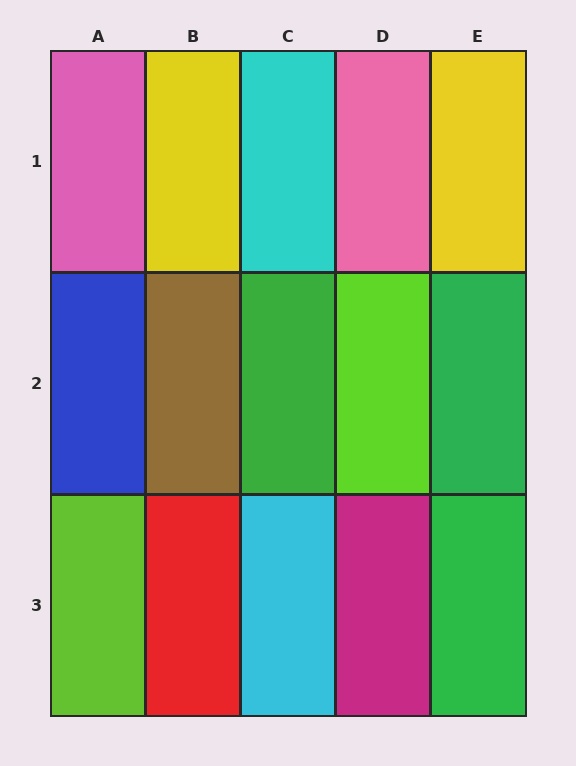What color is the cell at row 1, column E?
Yellow.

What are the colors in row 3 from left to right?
Lime, red, cyan, magenta, green.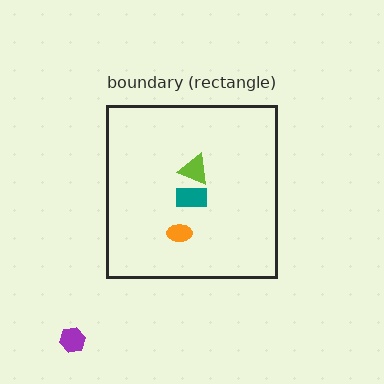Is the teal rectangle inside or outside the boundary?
Inside.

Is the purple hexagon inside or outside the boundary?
Outside.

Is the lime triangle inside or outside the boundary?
Inside.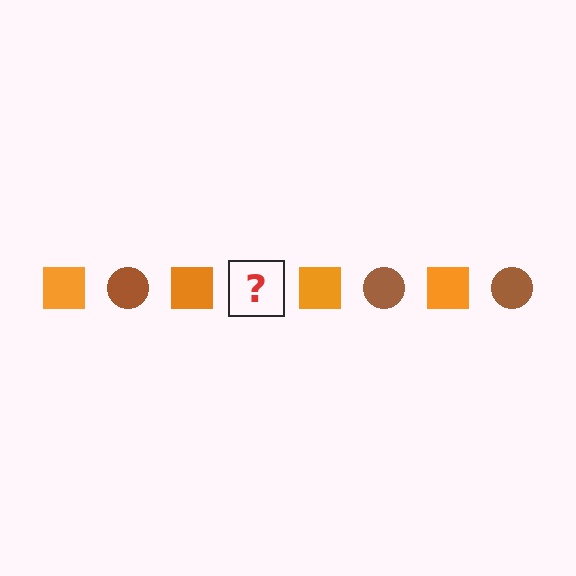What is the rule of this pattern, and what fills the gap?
The rule is that the pattern alternates between orange square and brown circle. The gap should be filled with a brown circle.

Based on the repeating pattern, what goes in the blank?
The blank should be a brown circle.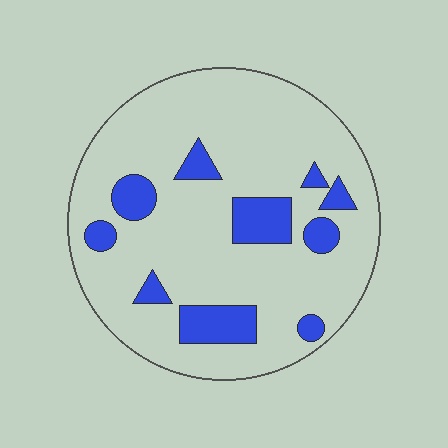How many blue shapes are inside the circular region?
10.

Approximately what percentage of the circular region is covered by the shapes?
Approximately 15%.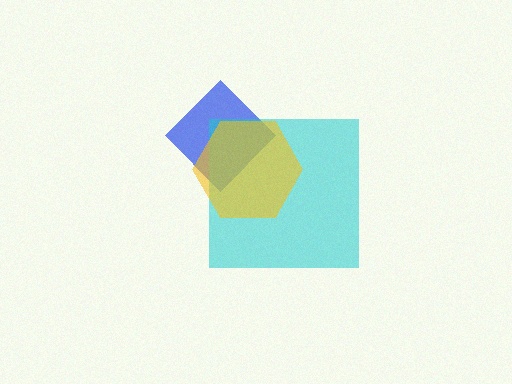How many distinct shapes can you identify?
There are 3 distinct shapes: a blue diamond, a cyan square, a yellow hexagon.